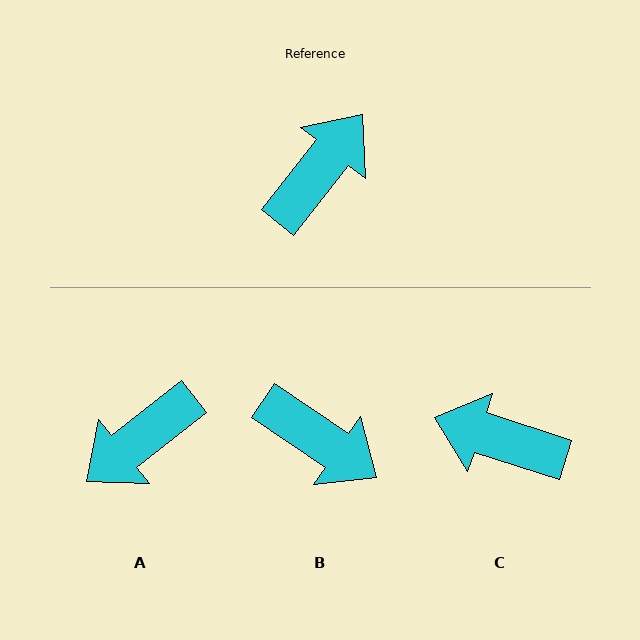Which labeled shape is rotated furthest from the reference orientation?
A, about 167 degrees away.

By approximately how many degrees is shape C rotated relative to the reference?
Approximately 111 degrees counter-clockwise.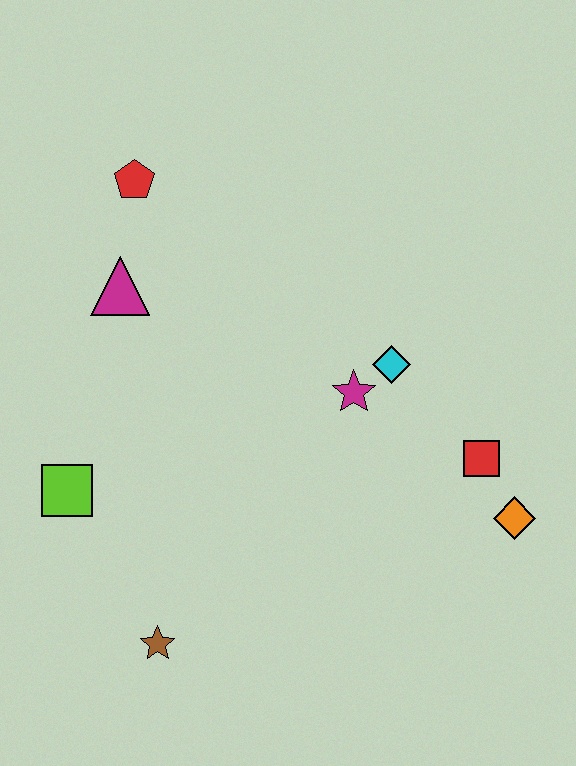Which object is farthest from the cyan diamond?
The brown star is farthest from the cyan diamond.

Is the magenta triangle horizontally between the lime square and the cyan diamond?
Yes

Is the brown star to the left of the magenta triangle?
No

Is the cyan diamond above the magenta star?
Yes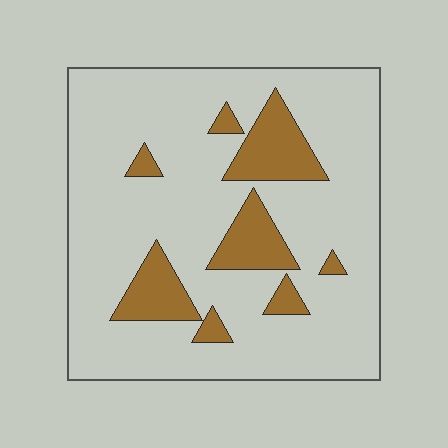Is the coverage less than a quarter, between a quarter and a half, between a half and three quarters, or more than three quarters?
Less than a quarter.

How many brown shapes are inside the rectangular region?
8.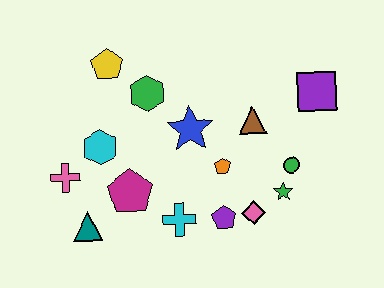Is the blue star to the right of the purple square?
No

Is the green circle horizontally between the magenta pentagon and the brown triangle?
No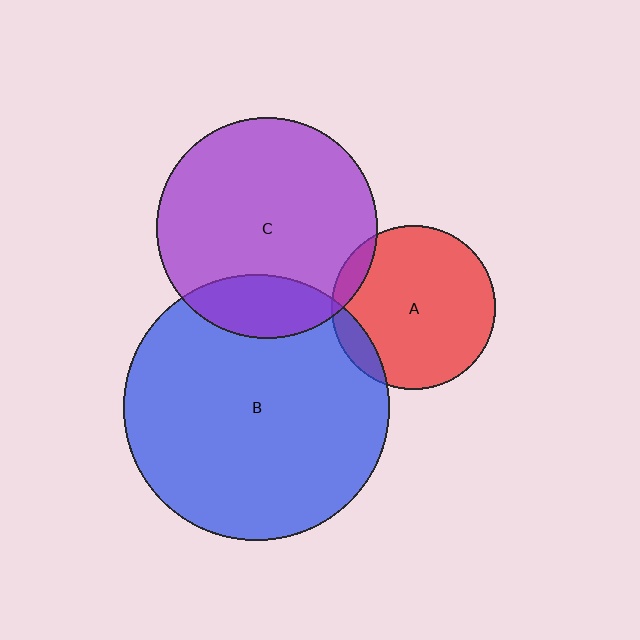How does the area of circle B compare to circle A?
Approximately 2.6 times.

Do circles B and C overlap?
Yes.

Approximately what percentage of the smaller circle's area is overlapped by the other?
Approximately 20%.